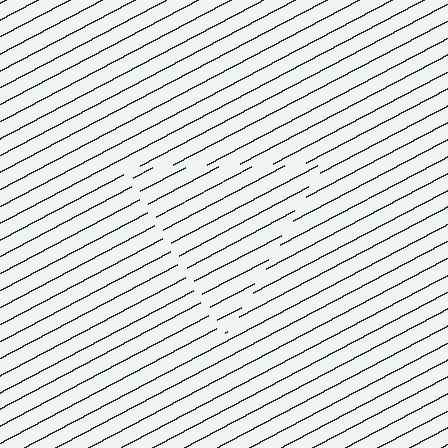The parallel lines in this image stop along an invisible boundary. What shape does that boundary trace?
An illusory triangle. The interior of the shape contains the same grating, shifted by half a period — the contour is defined by the phase discontinuity where line-ends from the inner and outer gratings abut.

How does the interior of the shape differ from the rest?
The interior of the shape contains the same grating, shifted by half a period — the contour is defined by the phase discontinuity where line-ends from the inner and outer gratings abut.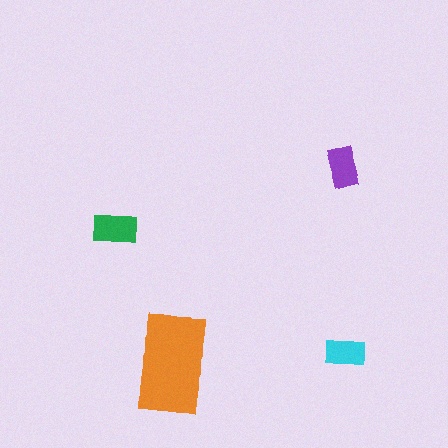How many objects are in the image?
There are 4 objects in the image.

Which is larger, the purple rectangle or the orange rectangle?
The orange one.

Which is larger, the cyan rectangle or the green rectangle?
The green one.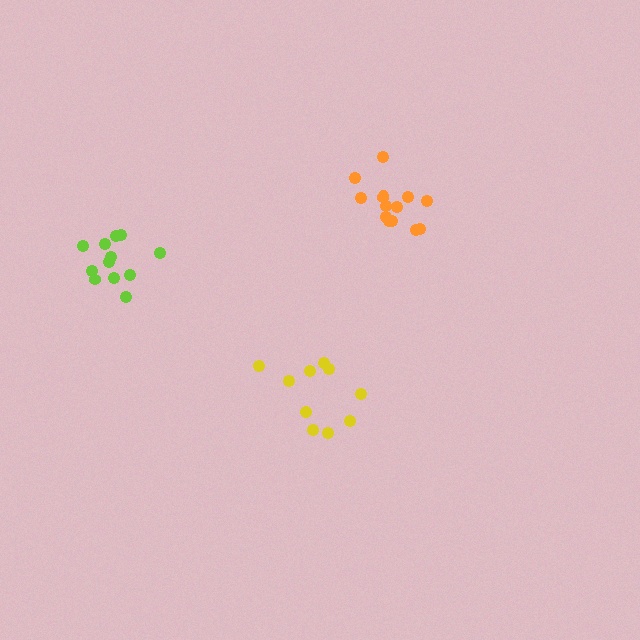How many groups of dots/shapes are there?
There are 3 groups.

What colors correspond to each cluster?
The clusters are colored: yellow, lime, orange.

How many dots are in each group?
Group 1: 10 dots, Group 2: 12 dots, Group 3: 14 dots (36 total).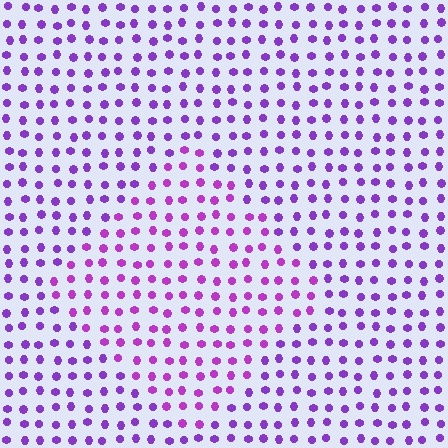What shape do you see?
I see a diamond.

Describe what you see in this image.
The image is filled with small purple elements in a uniform arrangement. A diamond-shaped region is visible where the elements are tinted to a slightly different hue, forming a subtle color boundary.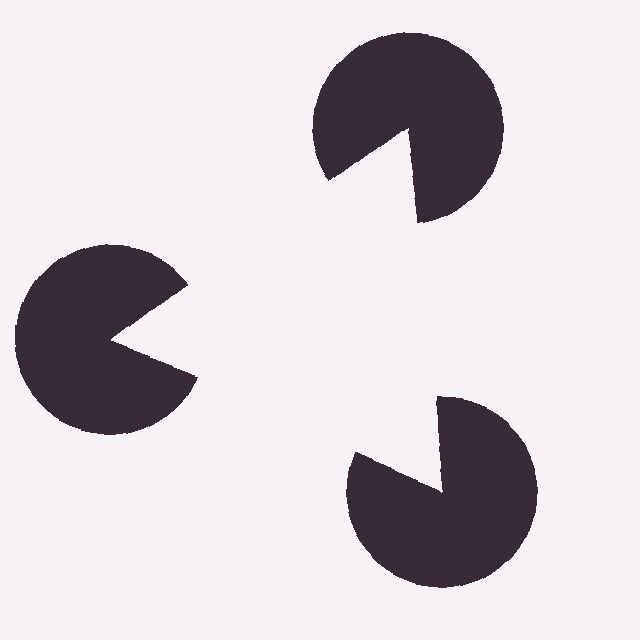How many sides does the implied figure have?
3 sides.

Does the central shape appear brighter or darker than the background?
It typically appears slightly brighter than the background, even though no actual brightness change is drawn.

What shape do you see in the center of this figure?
An illusory triangle — its edges are inferred from the aligned wedge cuts in the pac-man discs, not physically drawn.